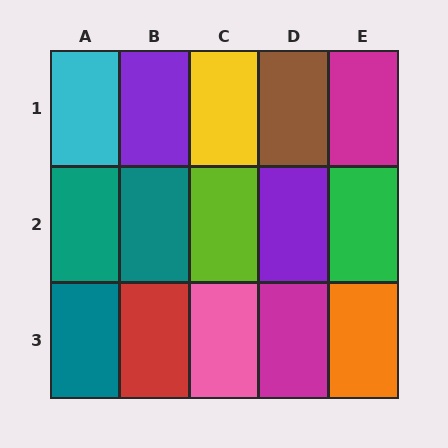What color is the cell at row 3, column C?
Pink.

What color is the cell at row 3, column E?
Orange.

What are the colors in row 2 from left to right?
Teal, teal, lime, purple, green.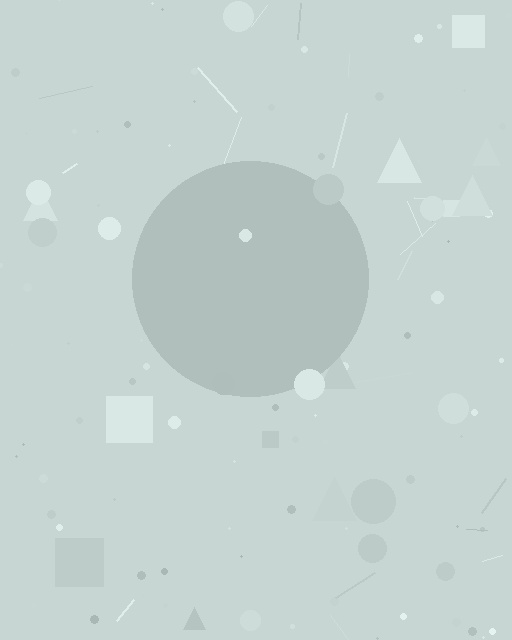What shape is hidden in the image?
A circle is hidden in the image.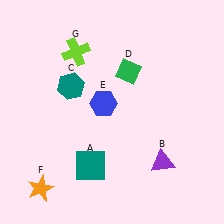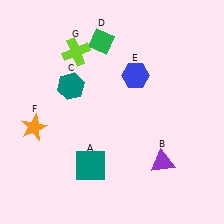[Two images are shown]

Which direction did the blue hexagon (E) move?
The blue hexagon (E) moved right.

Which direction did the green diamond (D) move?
The green diamond (D) moved up.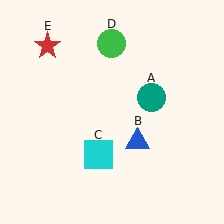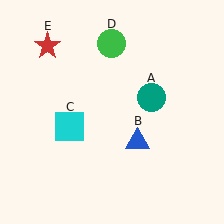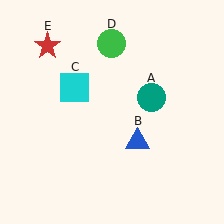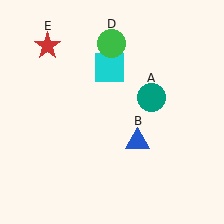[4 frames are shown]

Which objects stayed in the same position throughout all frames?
Teal circle (object A) and blue triangle (object B) and green circle (object D) and red star (object E) remained stationary.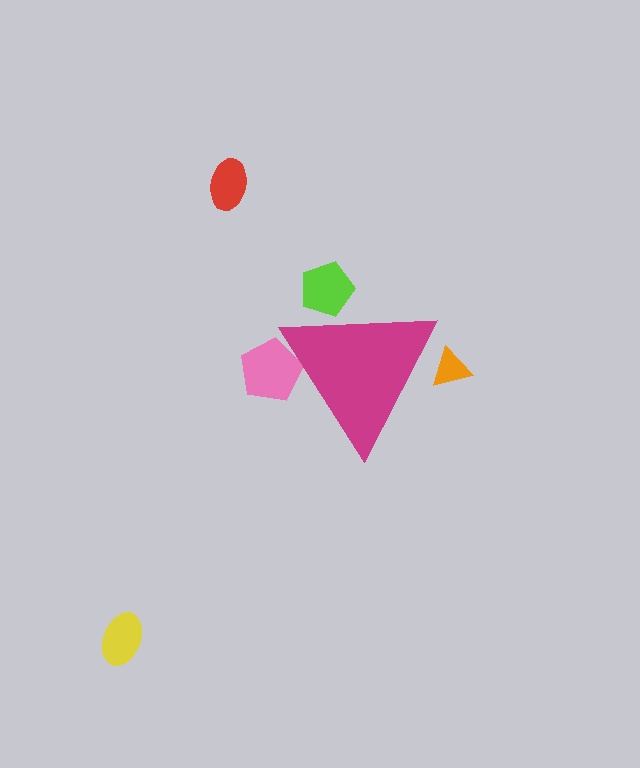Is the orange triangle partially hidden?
Yes, the orange triangle is partially hidden behind the magenta triangle.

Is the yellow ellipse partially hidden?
No, the yellow ellipse is fully visible.